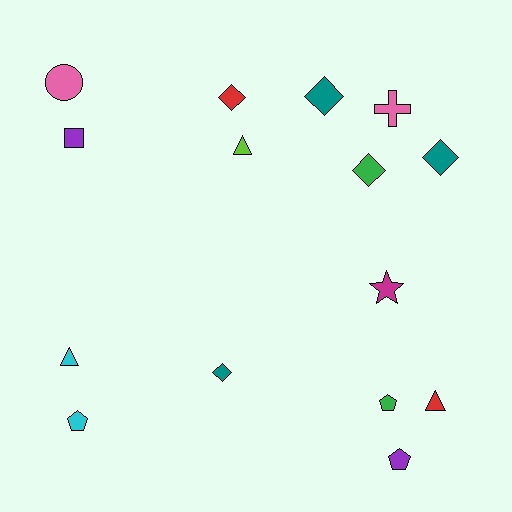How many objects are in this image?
There are 15 objects.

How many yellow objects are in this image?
There are no yellow objects.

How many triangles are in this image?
There are 3 triangles.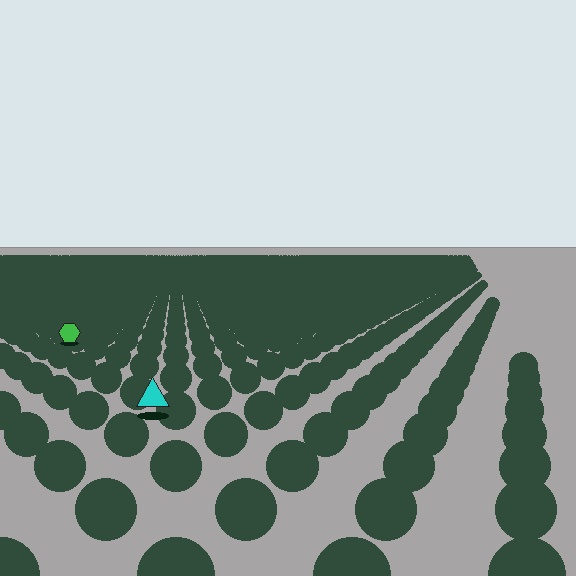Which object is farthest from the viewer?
The green hexagon is farthest from the viewer. It appears smaller and the ground texture around it is denser.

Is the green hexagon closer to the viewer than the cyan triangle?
No. The cyan triangle is closer — you can tell from the texture gradient: the ground texture is coarser near it.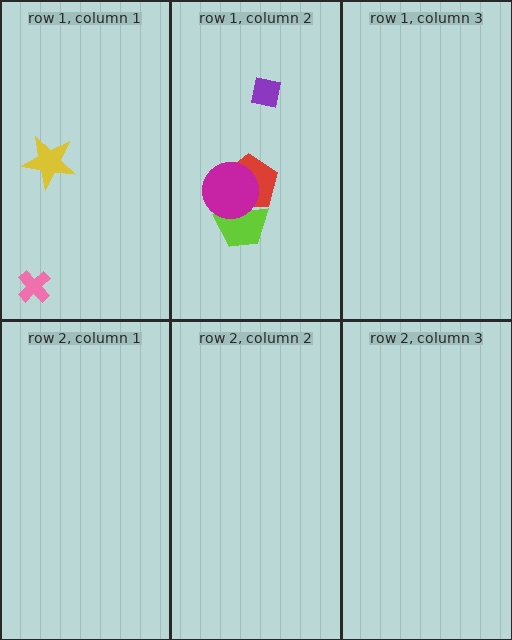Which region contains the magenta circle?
The row 1, column 2 region.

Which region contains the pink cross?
The row 1, column 1 region.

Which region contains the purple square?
The row 1, column 2 region.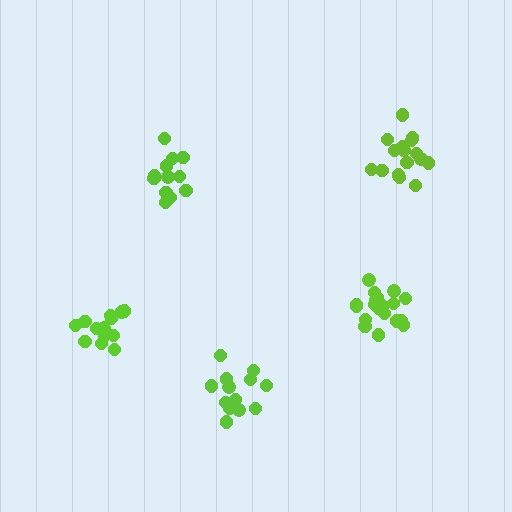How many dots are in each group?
Group 1: 13 dots, Group 2: 16 dots, Group 3: 19 dots, Group 4: 13 dots, Group 5: 13 dots (74 total).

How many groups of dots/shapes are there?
There are 5 groups.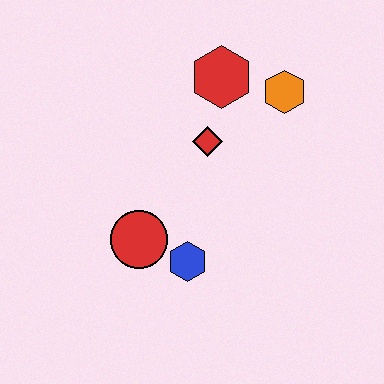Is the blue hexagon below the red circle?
Yes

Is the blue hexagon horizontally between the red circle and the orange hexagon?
Yes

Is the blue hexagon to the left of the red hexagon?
Yes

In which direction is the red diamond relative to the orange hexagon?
The red diamond is to the left of the orange hexagon.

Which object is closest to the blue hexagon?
The red circle is closest to the blue hexagon.